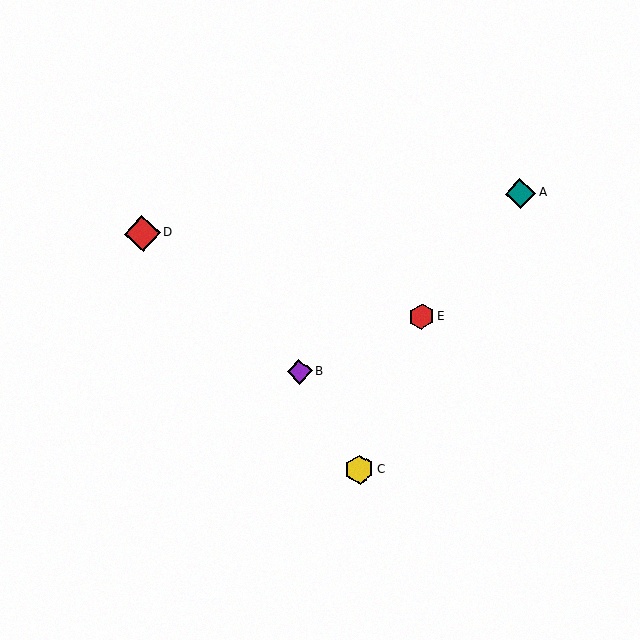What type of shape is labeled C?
Shape C is a yellow hexagon.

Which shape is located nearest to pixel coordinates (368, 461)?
The yellow hexagon (labeled C) at (359, 470) is nearest to that location.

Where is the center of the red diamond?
The center of the red diamond is at (142, 233).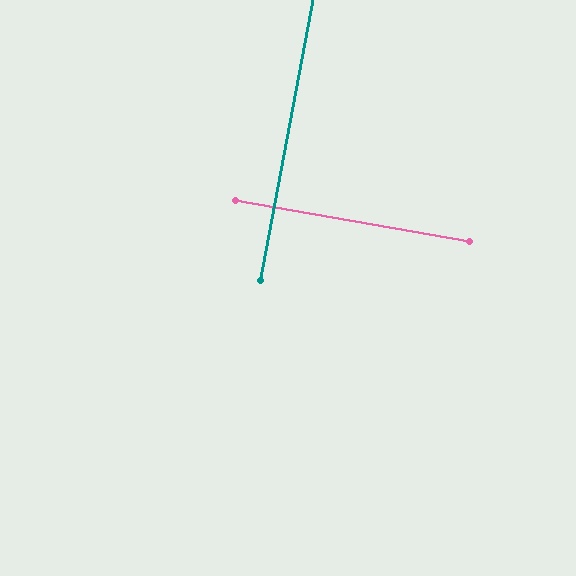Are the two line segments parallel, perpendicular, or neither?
Perpendicular — they meet at approximately 89°.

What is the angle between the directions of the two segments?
Approximately 89 degrees.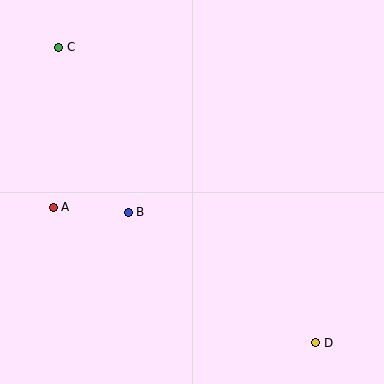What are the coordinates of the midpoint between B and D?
The midpoint between B and D is at (222, 278).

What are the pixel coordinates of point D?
Point D is at (316, 343).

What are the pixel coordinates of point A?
Point A is at (53, 207).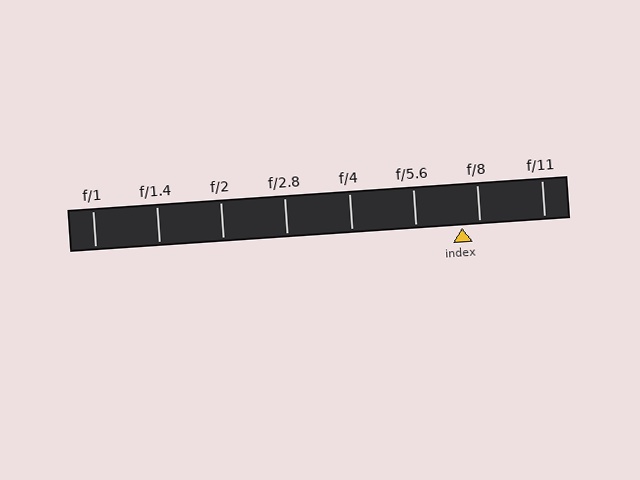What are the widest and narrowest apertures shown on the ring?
The widest aperture shown is f/1 and the narrowest is f/11.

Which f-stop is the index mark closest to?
The index mark is closest to f/8.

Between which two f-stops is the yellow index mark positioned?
The index mark is between f/5.6 and f/8.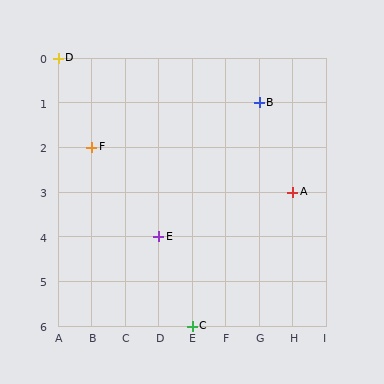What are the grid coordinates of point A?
Point A is at grid coordinates (H, 3).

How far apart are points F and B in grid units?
Points F and B are 5 columns and 1 row apart (about 5.1 grid units diagonally).